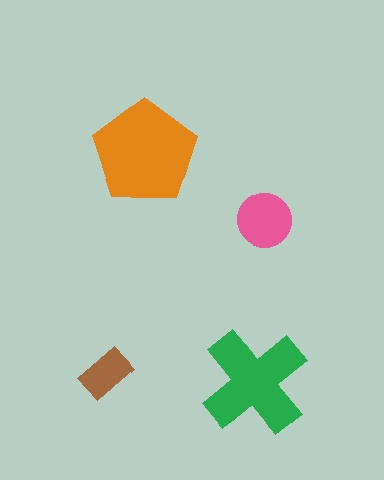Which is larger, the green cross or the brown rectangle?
The green cross.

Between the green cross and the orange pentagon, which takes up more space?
The orange pentagon.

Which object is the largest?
The orange pentagon.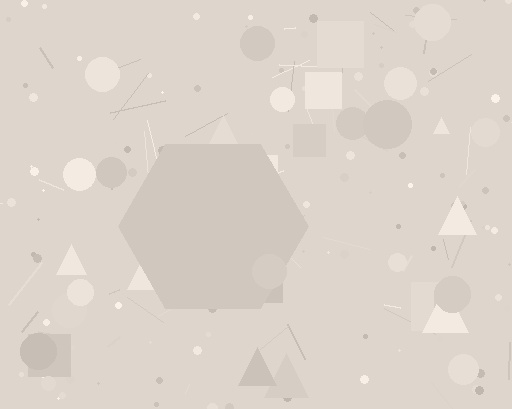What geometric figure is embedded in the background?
A hexagon is embedded in the background.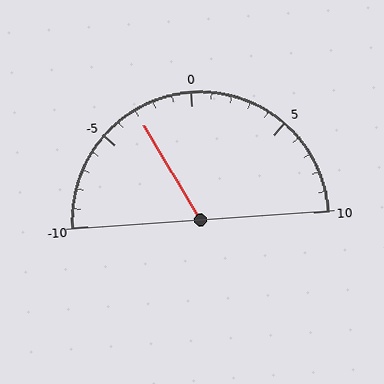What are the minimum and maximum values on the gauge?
The gauge ranges from -10 to 10.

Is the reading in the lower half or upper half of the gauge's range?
The reading is in the lower half of the range (-10 to 10).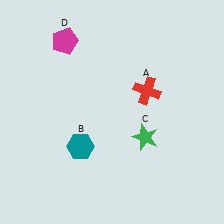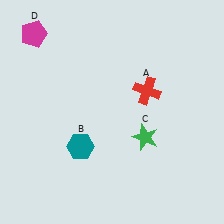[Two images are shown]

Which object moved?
The magenta pentagon (D) moved left.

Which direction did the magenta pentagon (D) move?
The magenta pentagon (D) moved left.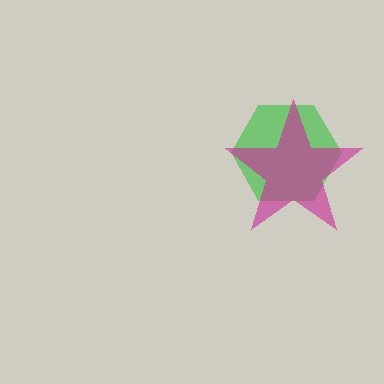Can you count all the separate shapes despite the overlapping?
Yes, there are 2 separate shapes.